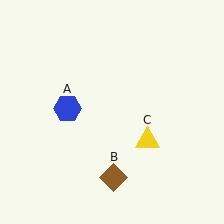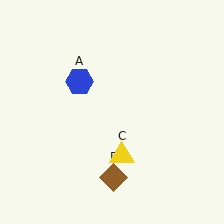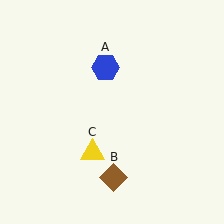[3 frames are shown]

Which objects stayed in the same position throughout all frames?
Brown diamond (object B) remained stationary.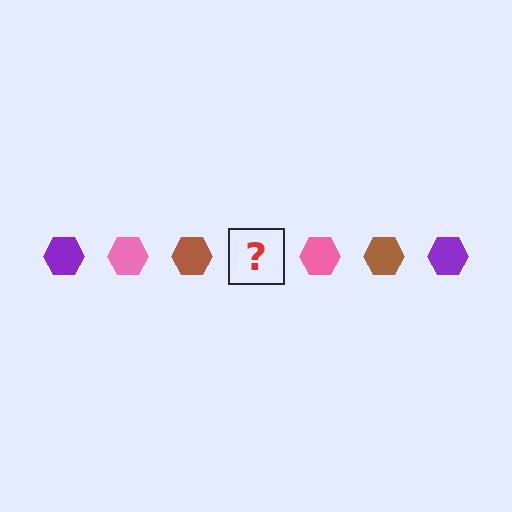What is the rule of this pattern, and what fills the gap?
The rule is that the pattern cycles through purple, pink, brown hexagons. The gap should be filled with a purple hexagon.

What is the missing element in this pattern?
The missing element is a purple hexagon.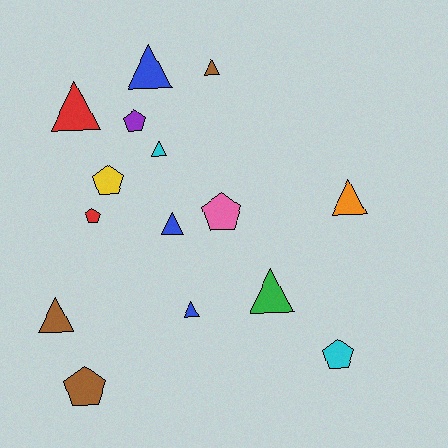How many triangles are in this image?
There are 9 triangles.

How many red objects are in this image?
There are 2 red objects.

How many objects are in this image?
There are 15 objects.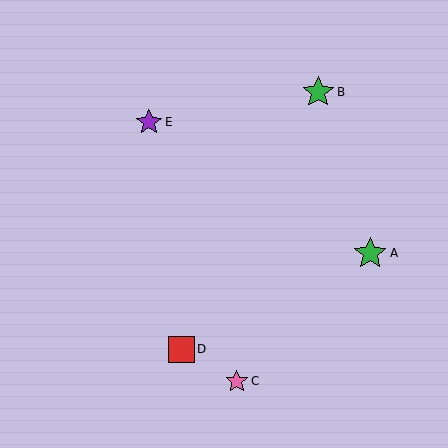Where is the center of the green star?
The center of the green star is at (370, 253).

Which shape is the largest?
The green star (labeled A) is the largest.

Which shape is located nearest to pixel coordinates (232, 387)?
The pink star (labeled C) at (237, 381) is nearest to that location.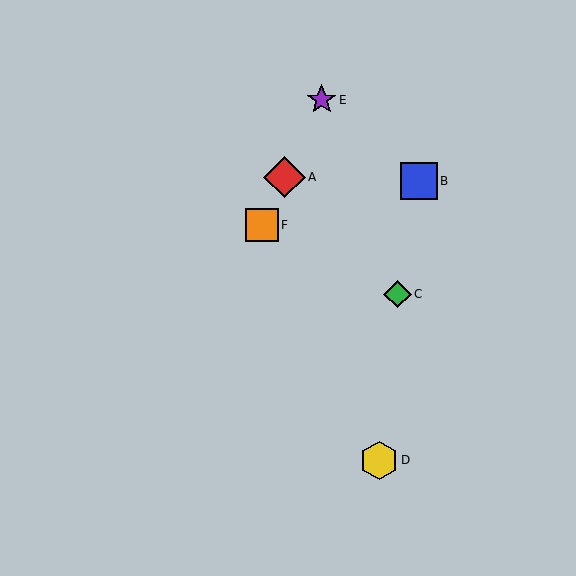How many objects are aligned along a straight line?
3 objects (A, E, F) are aligned along a straight line.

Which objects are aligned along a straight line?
Objects A, E, F are aligned along a straight line.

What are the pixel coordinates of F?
Object F is at (262, 225).